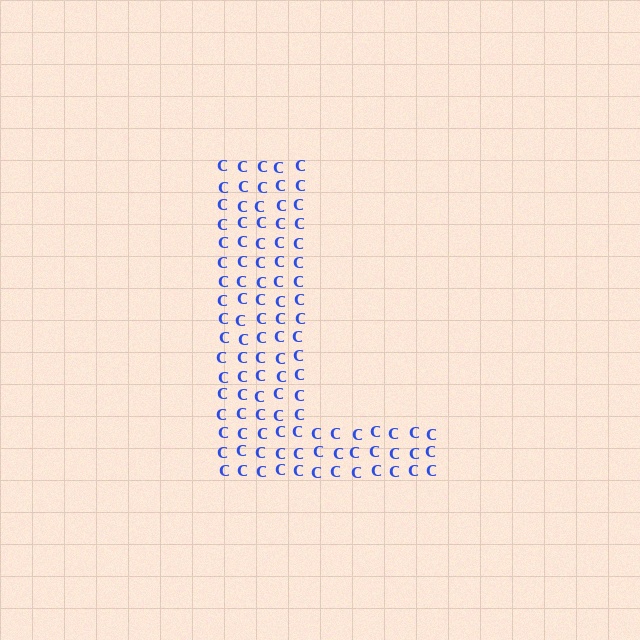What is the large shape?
The large shape is the letter L.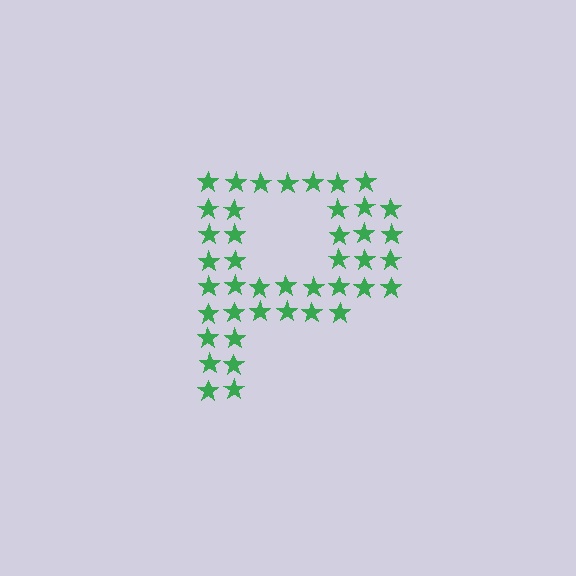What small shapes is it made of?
It is made of small stars.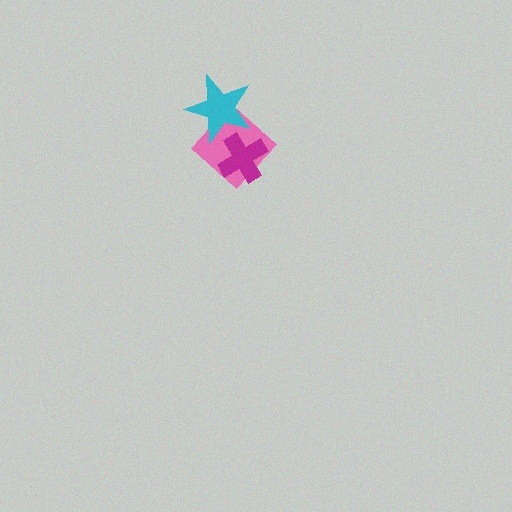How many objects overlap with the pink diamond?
2 objects overlap with the pink diamond.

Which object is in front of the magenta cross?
The cyan star is in front of the magenta cross.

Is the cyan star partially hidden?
No, no other shape covers it.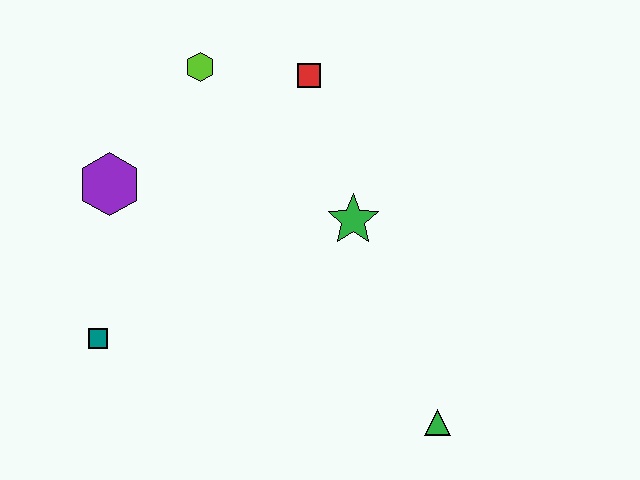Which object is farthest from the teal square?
The green triangle is farthest from the teal square.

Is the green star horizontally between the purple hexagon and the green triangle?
Yes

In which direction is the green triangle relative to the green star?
The green triangle is below the green star.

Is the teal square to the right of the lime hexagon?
No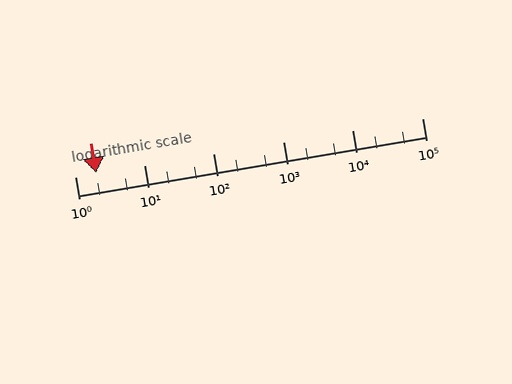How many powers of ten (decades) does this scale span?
The scale spans 5 decades, from 1 to 100000.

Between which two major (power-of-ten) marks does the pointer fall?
The pointer is between 1 and 10.